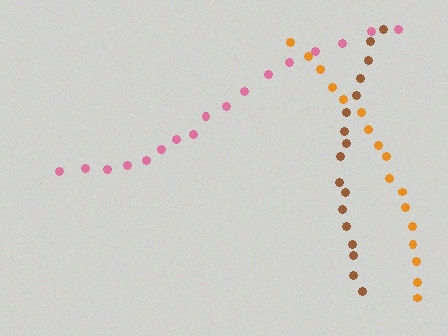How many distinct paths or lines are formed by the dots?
There are 3 distinct paths.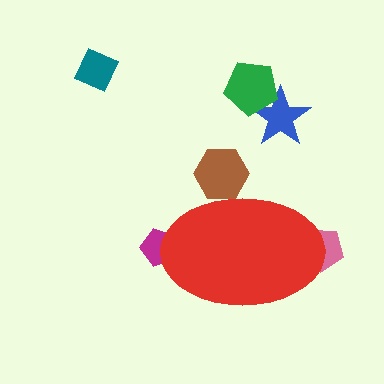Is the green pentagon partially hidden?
No, the green pentagon is fully visible.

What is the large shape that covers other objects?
A red ellipse.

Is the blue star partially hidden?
No, the blue star is fully visible.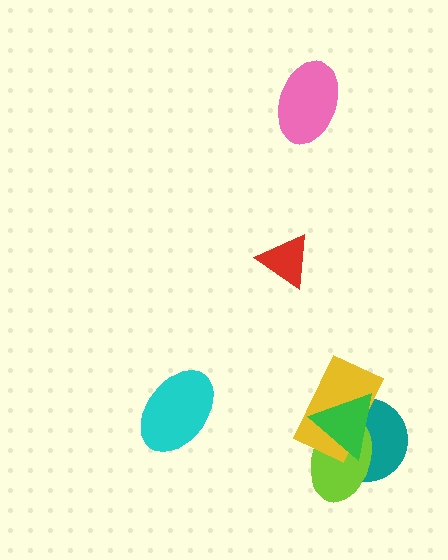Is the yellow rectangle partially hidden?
Yes, it is partially covered by another shape.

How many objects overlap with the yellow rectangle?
3 objects overlap with the yellow rectangle.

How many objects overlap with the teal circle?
3 objects overlap with the teal circle.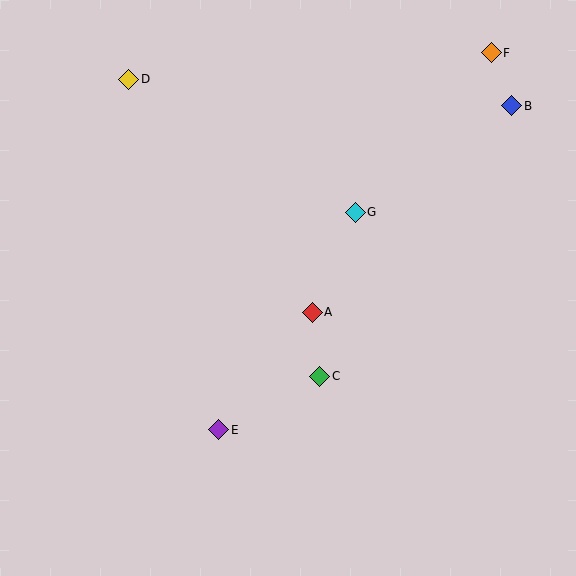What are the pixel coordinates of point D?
Point D is at (129, 79).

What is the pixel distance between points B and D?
The distance between B and D is 384 pixels.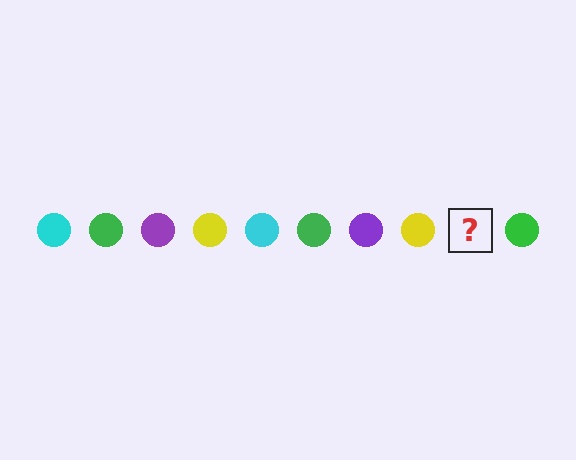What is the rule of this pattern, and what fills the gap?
The rule is that the pattern cycles through cyan, green, purple, yellow circles. The gap should be filled with a cyan circle.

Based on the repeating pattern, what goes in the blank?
The blank should be a cyan circle.